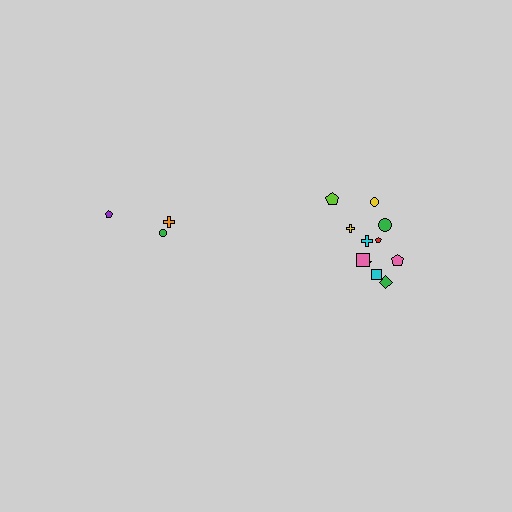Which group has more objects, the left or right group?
The right group.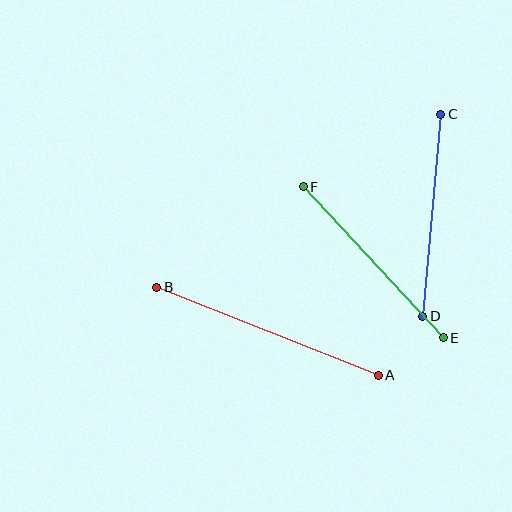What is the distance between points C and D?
The distance is approximately 203 pixels.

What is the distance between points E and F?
The distance is approximately 206 pixels.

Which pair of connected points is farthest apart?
Points A and B are farthest apart.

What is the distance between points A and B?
The distance is approximately 238 pixels.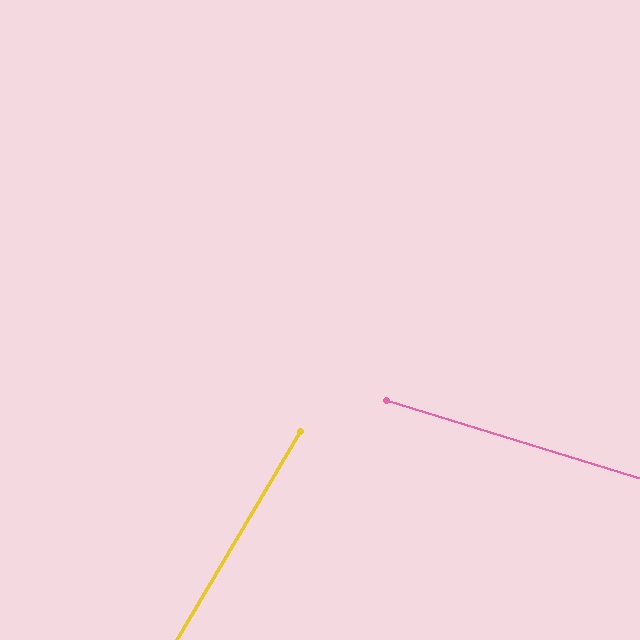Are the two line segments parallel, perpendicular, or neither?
Neither parallel nor perpendicular — they differ by about 77°.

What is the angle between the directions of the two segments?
Approximately 77 degrees.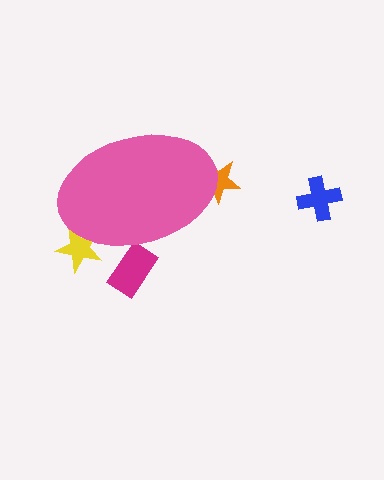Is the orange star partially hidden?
Yes, the orange star is partially hidden behind the pink ellipse.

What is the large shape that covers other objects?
A pink ellipse.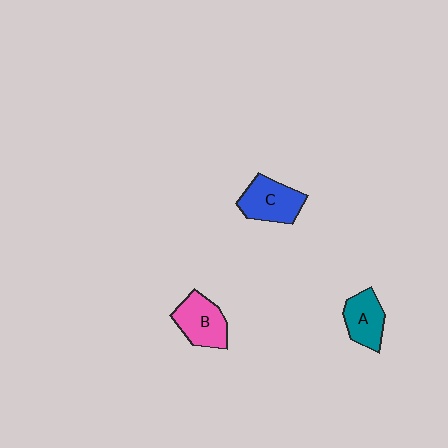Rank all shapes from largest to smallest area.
From largest to smallest: C (blue), B (pink), A (teal).